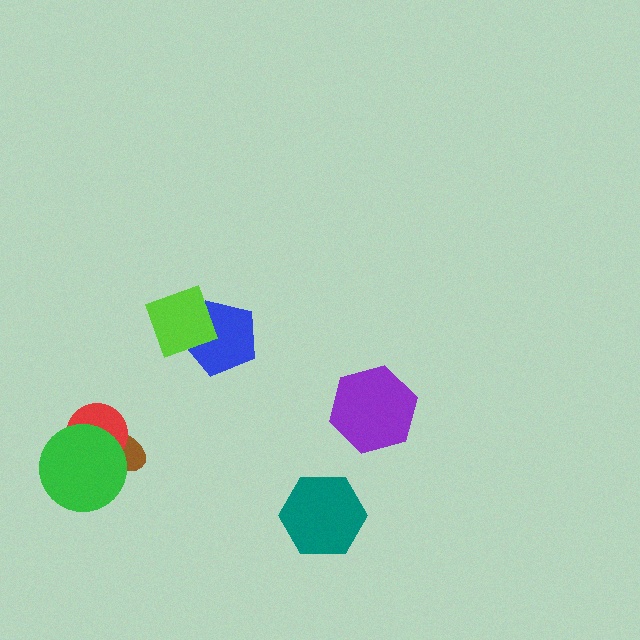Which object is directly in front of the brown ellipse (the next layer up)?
The red circle is directly in front of the brown ellipse.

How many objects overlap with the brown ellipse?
2 objects overlap with the brown ellipse.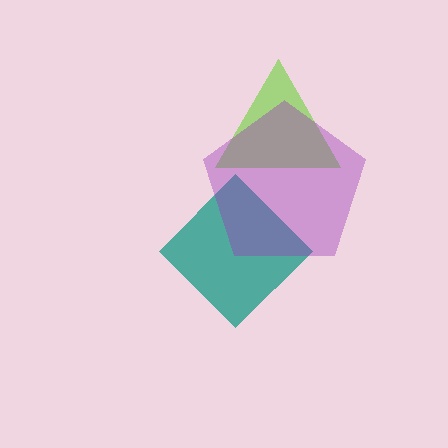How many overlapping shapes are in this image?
There are 3 overlapping shapes in the image.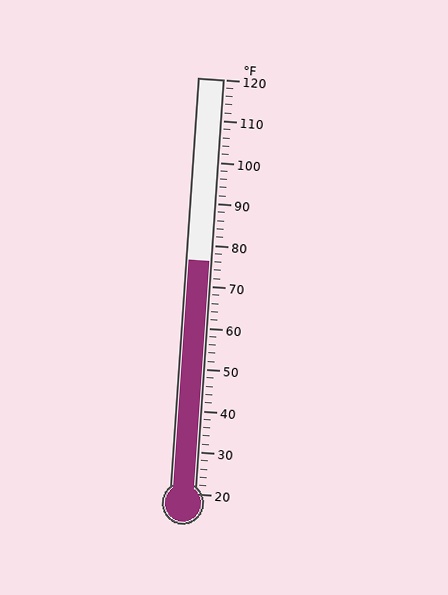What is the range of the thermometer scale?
The thermometer scale ranges from 20°F to 120°F.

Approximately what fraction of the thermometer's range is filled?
The thermometer is filled to approximately 55% of its range.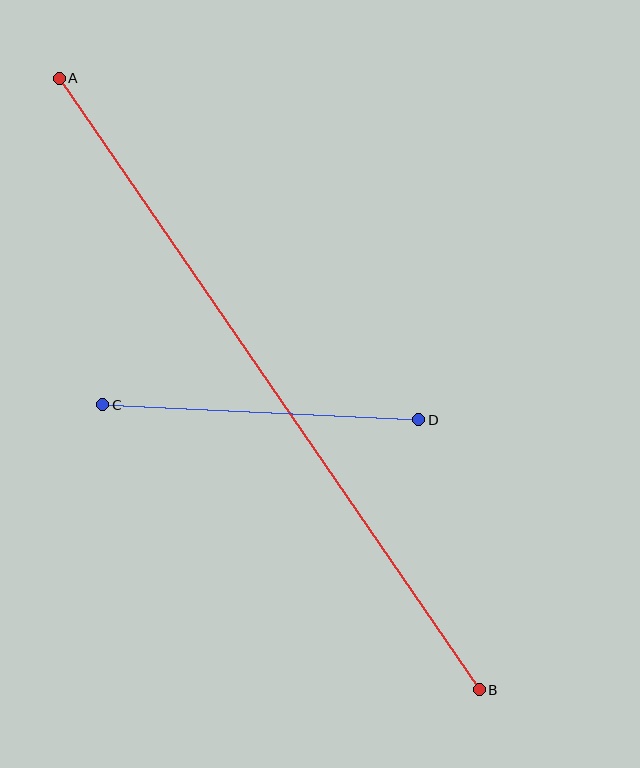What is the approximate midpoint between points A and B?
The midpoint is at approximately (269, 384) pixels.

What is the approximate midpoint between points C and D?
The midpoint is at approximately (261, 412) pixels.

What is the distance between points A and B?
The distance is approximately 742 pixels.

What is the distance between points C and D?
The distance is approximately 316 pixels.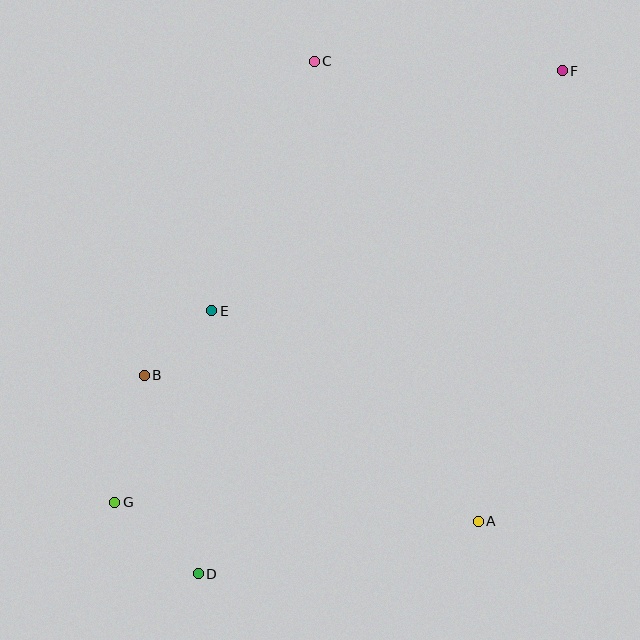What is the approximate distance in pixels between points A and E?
The distance between A and E is approximately 340 pixels.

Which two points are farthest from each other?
Points F and G are farthest from each other.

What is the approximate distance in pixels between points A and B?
The distance between A and B is approximately 365 pixels.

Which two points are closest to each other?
Points B and E are closest to each other.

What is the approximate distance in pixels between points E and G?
The distance between E and G is approximately 215 pixels.